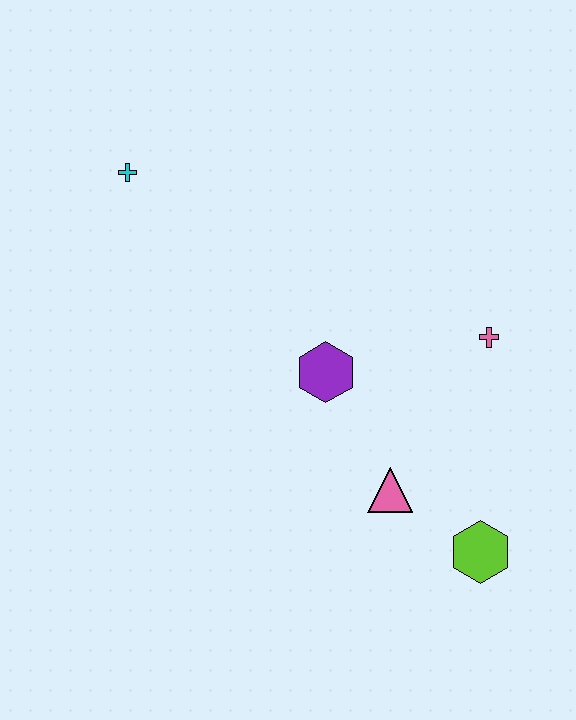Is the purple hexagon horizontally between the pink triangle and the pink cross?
No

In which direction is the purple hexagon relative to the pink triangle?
The purple hexagon is above the pink triangle.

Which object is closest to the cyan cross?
The purple hexagon is closest to the cyan cross.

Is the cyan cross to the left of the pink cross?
Yes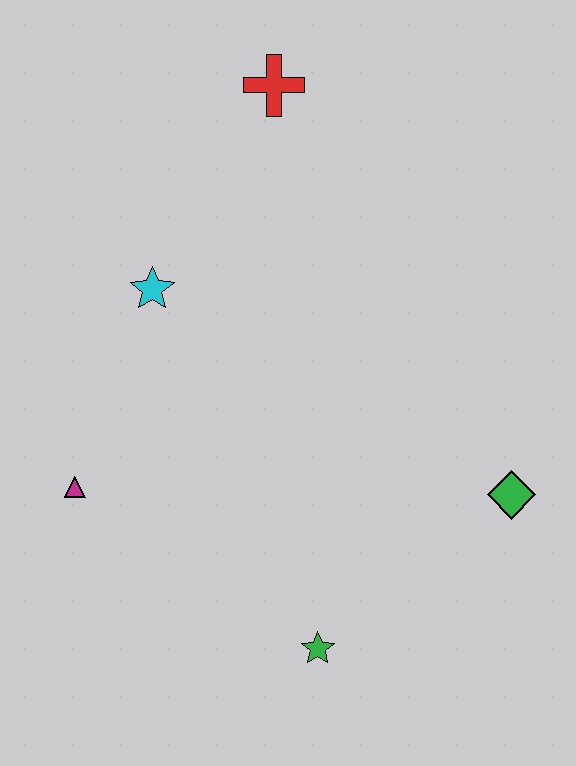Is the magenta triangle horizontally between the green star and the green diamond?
No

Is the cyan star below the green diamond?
No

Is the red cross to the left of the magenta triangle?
No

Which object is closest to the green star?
The green diamond is closest to the green star.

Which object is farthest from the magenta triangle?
The red cross is farthest from the magenta triangle.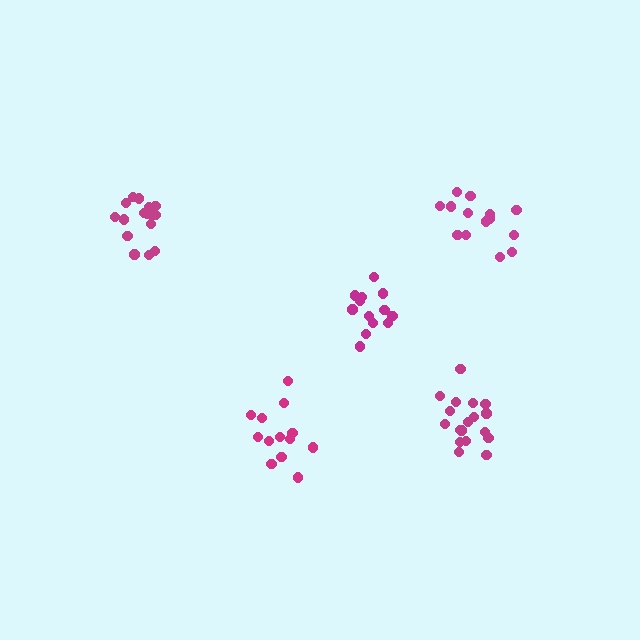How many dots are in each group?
Group 1: 13 dots, Group 2: 16 dots, Group 3: 18 dots, Group 4: 13 dots, Group 5: 14 dots (74 total).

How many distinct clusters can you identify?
There are 5 distinct clusters.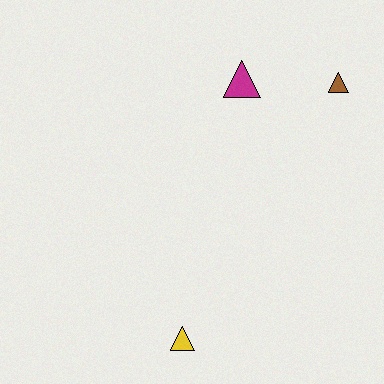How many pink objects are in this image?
There are no pink objects.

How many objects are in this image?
There are 3 objects.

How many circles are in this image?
There are no circles.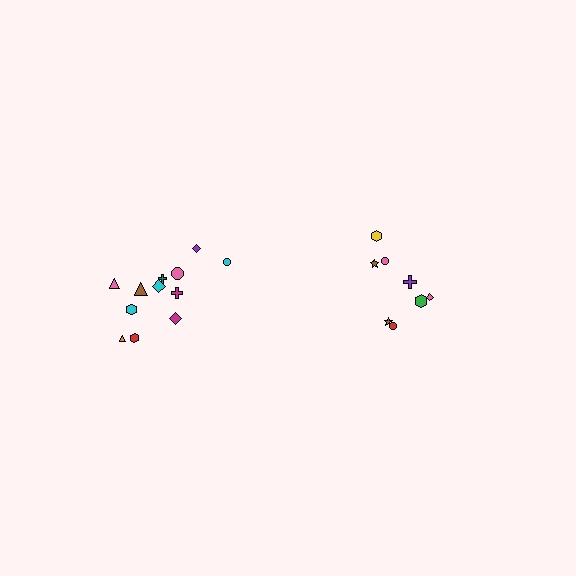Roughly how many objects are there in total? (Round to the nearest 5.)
Roughly 20 objects in total.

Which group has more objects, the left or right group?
The left group.